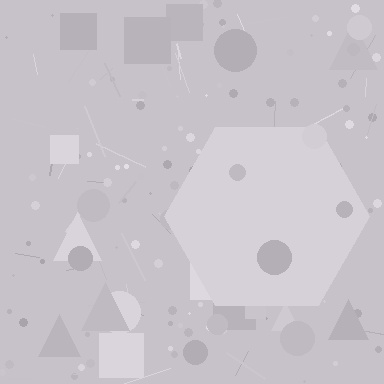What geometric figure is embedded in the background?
A hexagon is embedded in the background.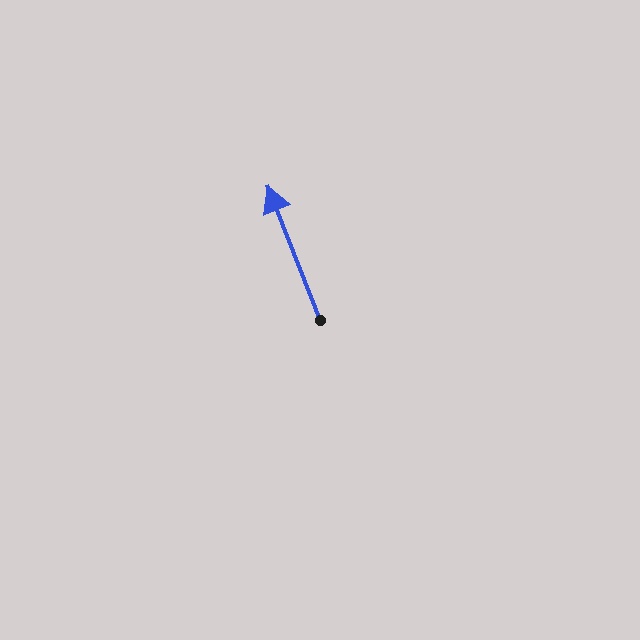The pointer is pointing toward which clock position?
Roughly 11 o'clock.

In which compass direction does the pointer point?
North.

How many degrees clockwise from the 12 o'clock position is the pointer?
Approximately 339 degrees.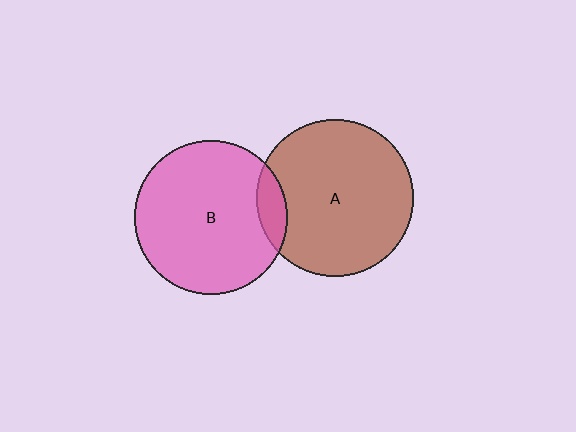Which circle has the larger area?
Circle A (brown).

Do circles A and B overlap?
Yes.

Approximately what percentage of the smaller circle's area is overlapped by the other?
Approximately 10%.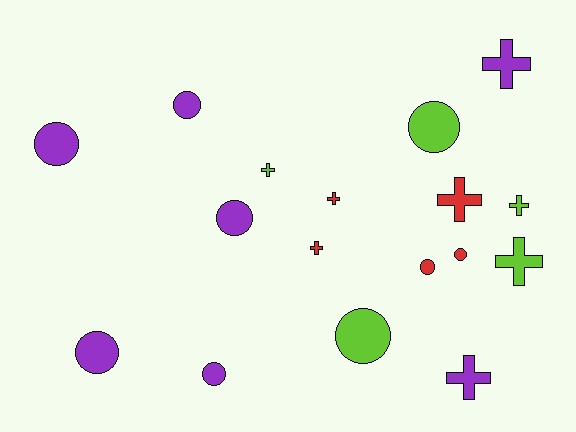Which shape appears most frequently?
Circle, with 9 objects.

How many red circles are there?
There are 2 red circles.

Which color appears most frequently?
Purple, with 7 objects.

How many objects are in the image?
There are 17 objects.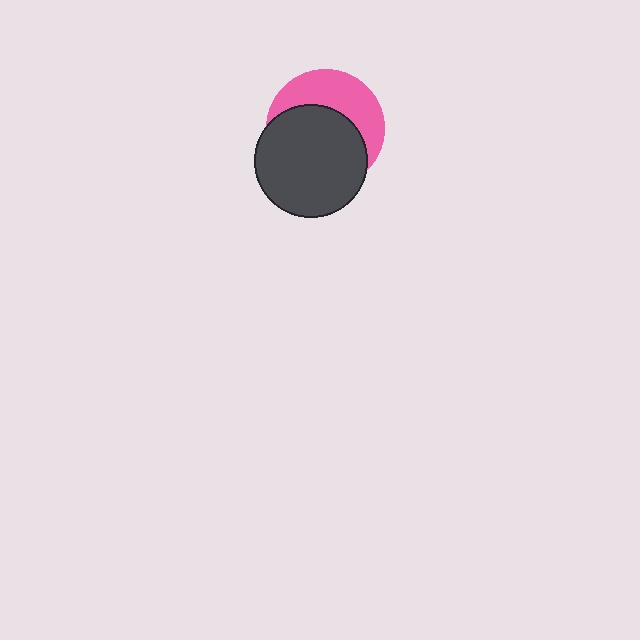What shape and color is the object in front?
The object in front is a dark gray circle.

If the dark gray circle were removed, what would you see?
You would see the complete pink circle.